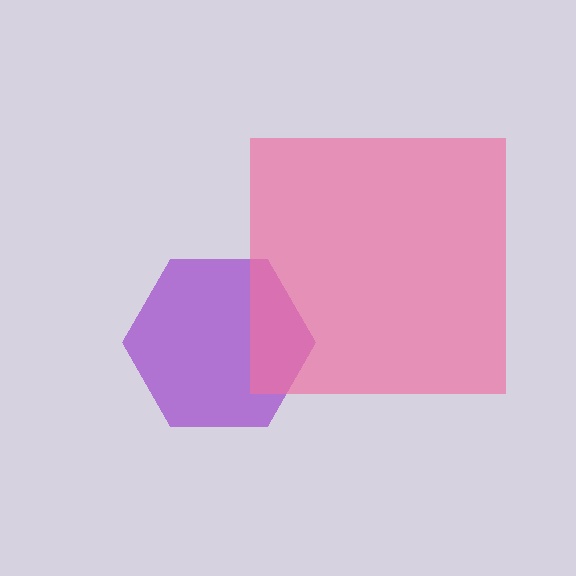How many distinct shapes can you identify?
There are 2 distinct shapes: a purple hexagon, a pink square.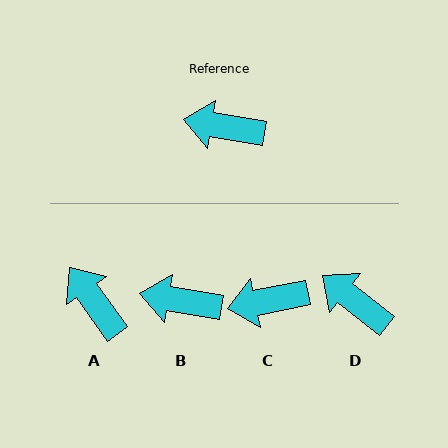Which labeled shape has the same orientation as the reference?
B.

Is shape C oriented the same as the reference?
No, it is off by about 21 degrees.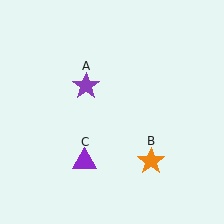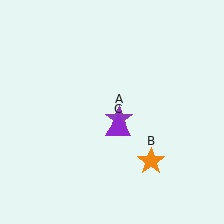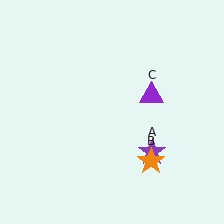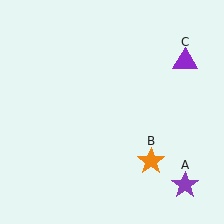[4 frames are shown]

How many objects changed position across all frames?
2 objects changed position: purple star (object A), purple triangle (object C).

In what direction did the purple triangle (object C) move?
The purple triangle (object C) moved up and to the right.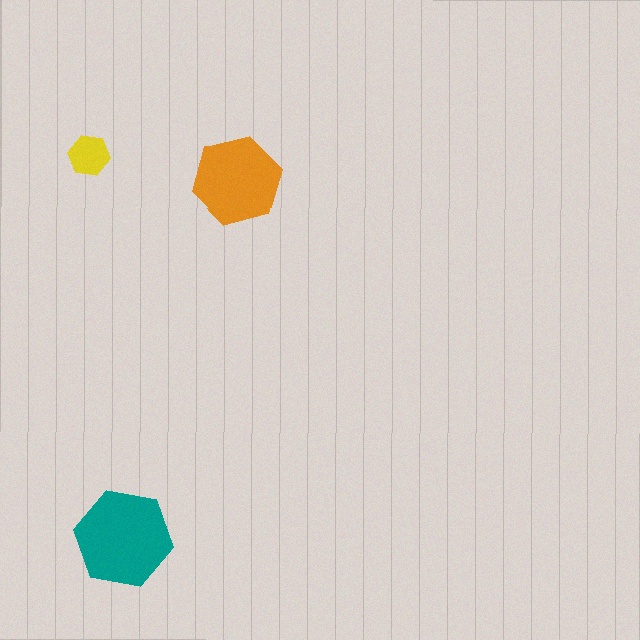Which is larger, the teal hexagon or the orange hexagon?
The teal one.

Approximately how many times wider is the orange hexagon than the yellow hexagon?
About 2 times wider.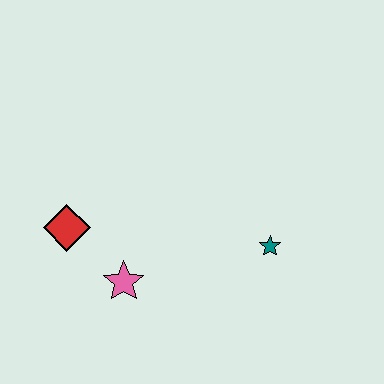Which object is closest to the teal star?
The pink star is closest to the teal star.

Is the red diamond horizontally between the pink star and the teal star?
No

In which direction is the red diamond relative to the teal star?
The red diamond is to the left of the teal star.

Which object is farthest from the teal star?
The red diamond is farthest from the teal star.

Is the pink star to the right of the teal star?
No